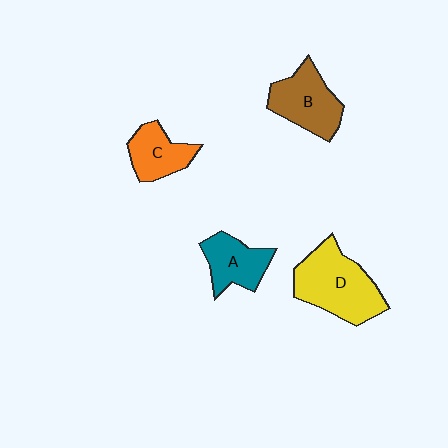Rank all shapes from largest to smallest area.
From largest to smallest: D (yellow), B (brown), A (teal), C (orange).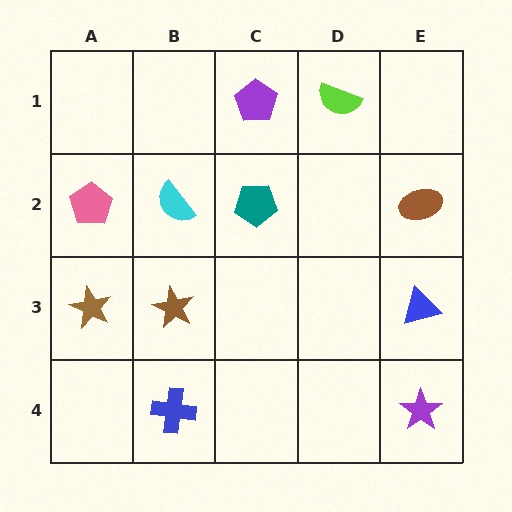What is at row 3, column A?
A brown star.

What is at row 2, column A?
A pink pentagon.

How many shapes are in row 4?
2 shapes.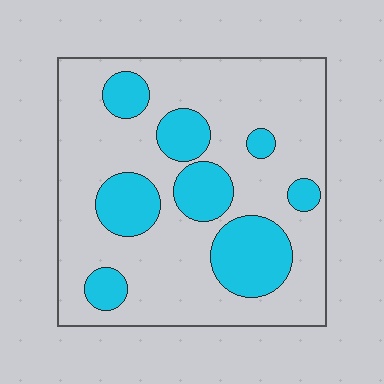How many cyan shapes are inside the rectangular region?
8.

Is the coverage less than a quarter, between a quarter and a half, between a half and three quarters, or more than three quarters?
Between a quarter and a half.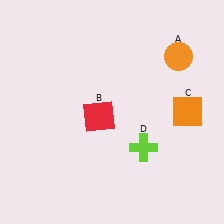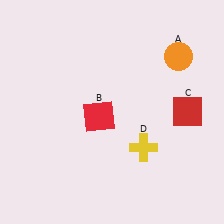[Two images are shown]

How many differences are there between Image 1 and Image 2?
There are 2 differences between the two images.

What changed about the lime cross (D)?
In Image 1, D is lime. In Image 2, it changed to yellow.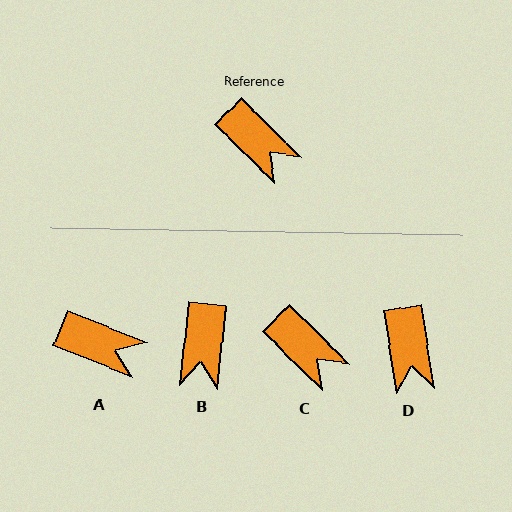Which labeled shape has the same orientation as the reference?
C.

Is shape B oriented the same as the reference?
No, it is off by about 52 degrees.